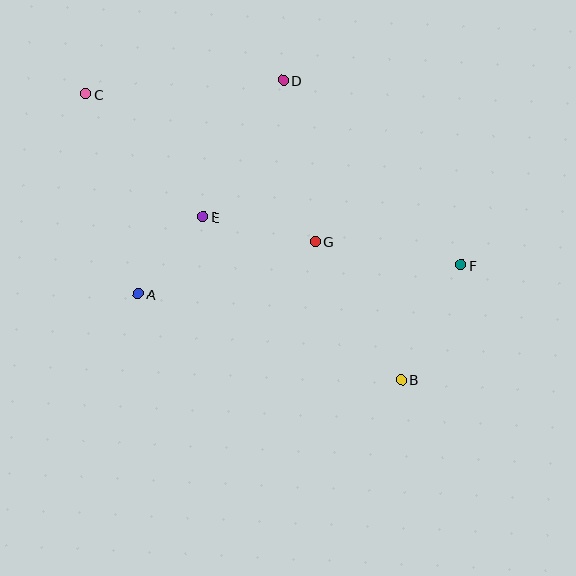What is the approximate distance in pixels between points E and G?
The distance between E and G is approximately 115 pixels.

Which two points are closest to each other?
Points A and E are closest to each other.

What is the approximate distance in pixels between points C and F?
The distance between C and F is approximately 412 pixels.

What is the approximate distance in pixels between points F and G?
The distance between F and G is approximately 147 pixels.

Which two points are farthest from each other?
Points B and C are farthest from each other.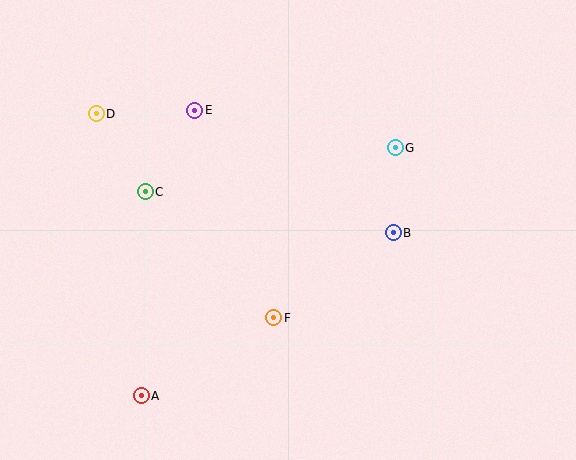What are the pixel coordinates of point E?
Point E is at (195, 110).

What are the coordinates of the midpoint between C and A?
The midpoint between C and A is at (143, 294).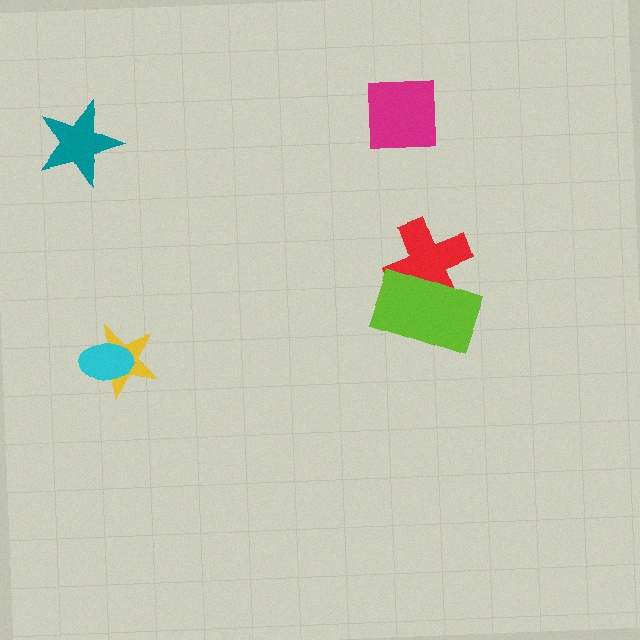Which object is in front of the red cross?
The lime rectangle is in front of the red cross.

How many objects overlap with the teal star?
0 objects overlap with the teal star.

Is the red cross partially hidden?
Yes, it is partially covered by another shape.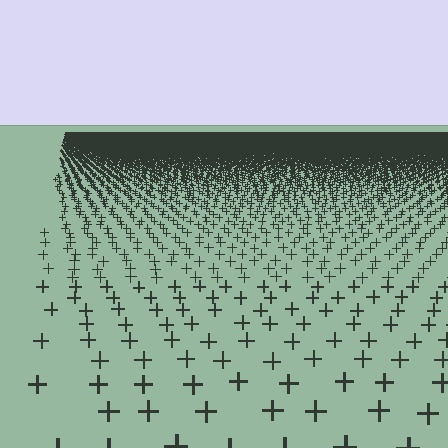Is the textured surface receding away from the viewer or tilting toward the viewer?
The surface is receding away from the viewer. Texture elements get smaller and denser toward the top.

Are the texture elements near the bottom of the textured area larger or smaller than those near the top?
Larger. Near the bottom, elements are closer to the viewer and appear at a bigger on-screen size.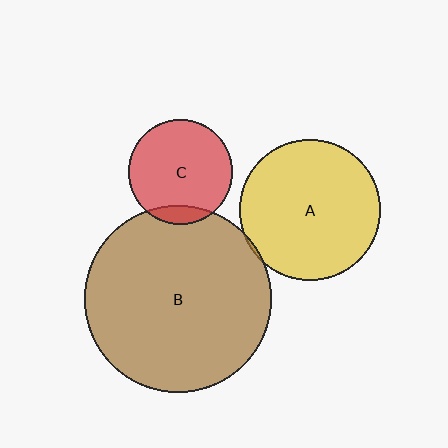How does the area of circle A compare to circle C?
Approximately 1.8 times.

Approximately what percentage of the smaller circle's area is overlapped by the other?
Approximately 10%.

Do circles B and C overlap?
Yes.